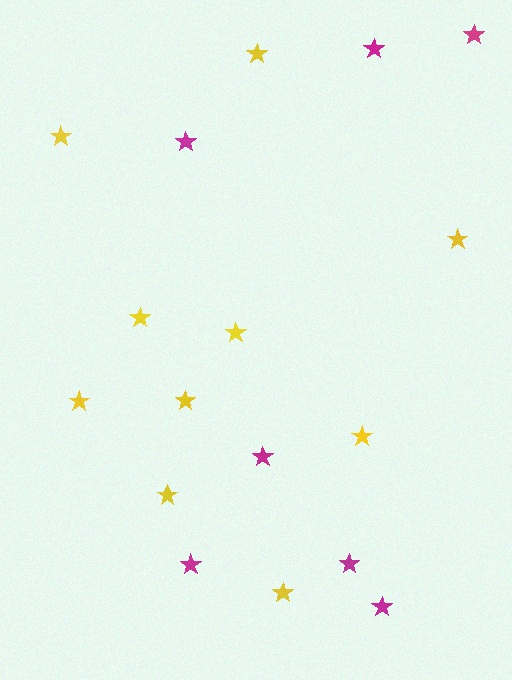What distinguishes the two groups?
There are 2 groups: one group of yellow stars (10) and one group of magenta stars (7).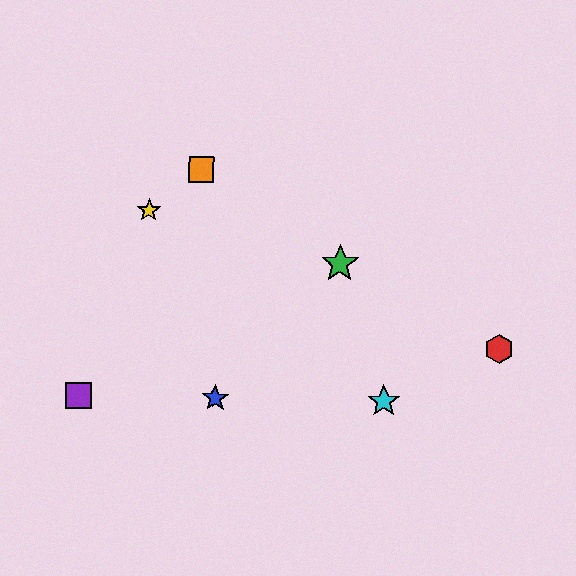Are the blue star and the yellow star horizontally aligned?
No, the blue star is at y≈398 and the yellow star is at y≈211.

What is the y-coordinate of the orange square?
The orange square is at y≈170.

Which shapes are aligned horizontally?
The blue star, the purple square, the cyan star are aligned horizontally.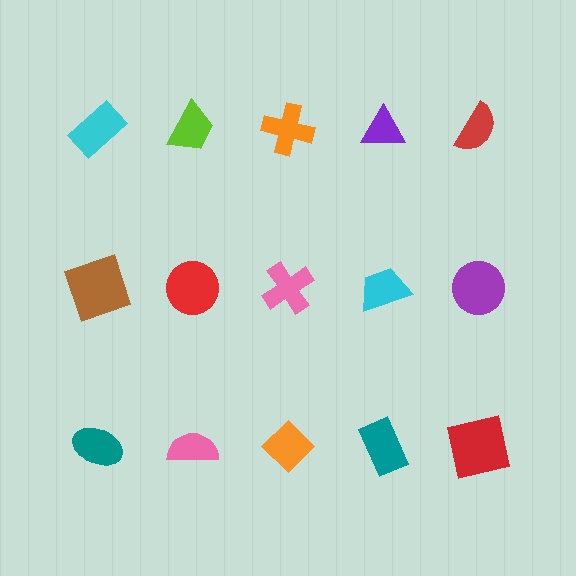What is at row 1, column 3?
An orange cross.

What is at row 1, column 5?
A red semicircle.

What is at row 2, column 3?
A pink cross.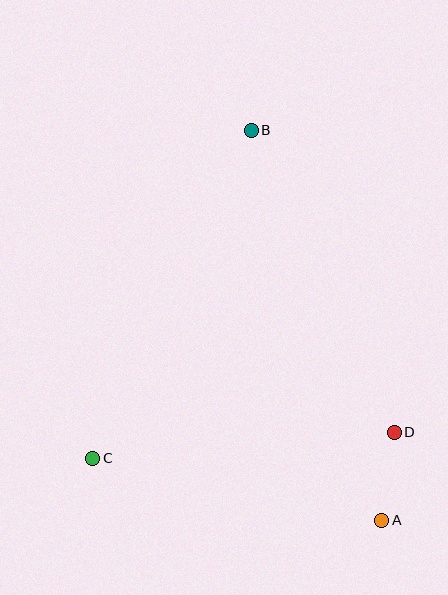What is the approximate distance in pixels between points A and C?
The distance between A and C is approximately 296 pixels.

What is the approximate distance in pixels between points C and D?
The distance between C and D is approximately 302 pixels.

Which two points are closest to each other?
Points A and D are closest to each other.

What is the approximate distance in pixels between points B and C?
The distance between B and C is approximately 365 pixels.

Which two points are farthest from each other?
Points A and B are farthest from each other.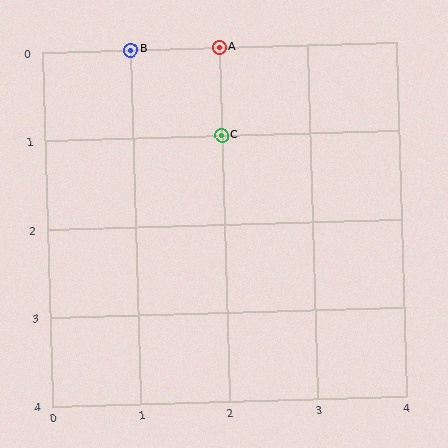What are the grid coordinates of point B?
Point B is at grid coordinates (1, 0).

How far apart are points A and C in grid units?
Points A and C are 1 row apart.